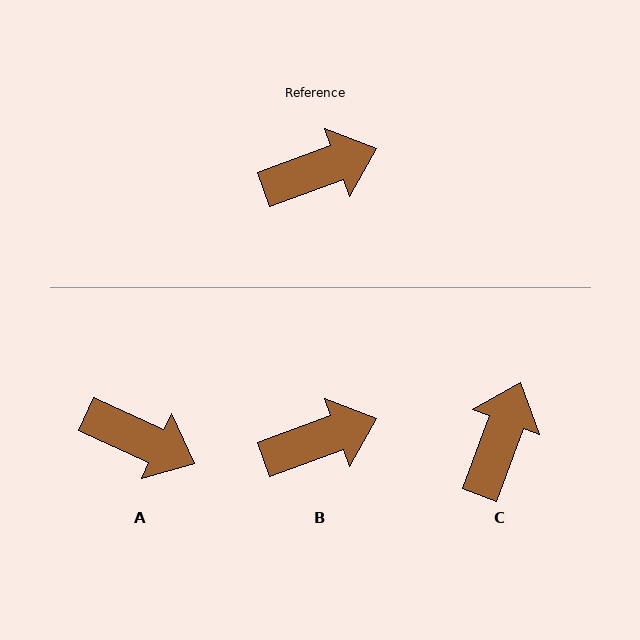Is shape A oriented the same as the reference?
No, it is off by about 45 degrees.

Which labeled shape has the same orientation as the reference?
B.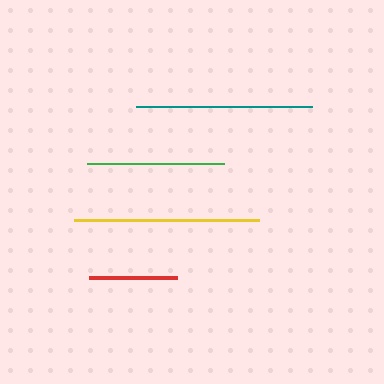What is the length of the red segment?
The red segment is approximately 88 pixels long.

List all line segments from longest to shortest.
From longest to shortest: yellow, teal, green, red.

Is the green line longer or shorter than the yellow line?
The yellow line is longer than the green line.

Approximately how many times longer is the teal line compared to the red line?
The teal line is approximately 2.0 times the length of the red line.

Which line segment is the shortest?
The red line is the shortest at approximately 88 pixels.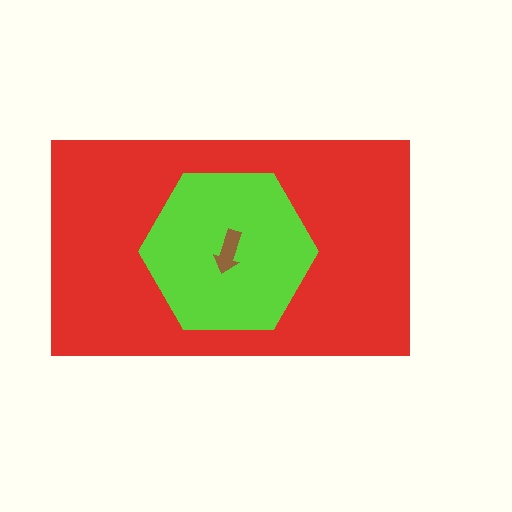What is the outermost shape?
The red rectangle.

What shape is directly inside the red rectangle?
The lime hexagon.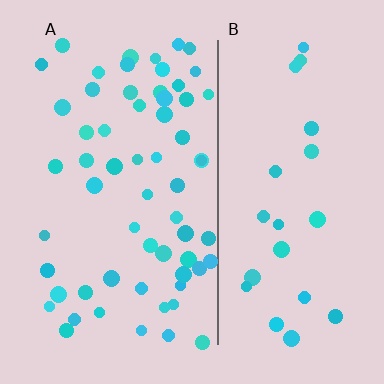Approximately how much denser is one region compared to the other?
Approximately 2.6× — region A over region B.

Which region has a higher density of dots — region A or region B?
A (the left).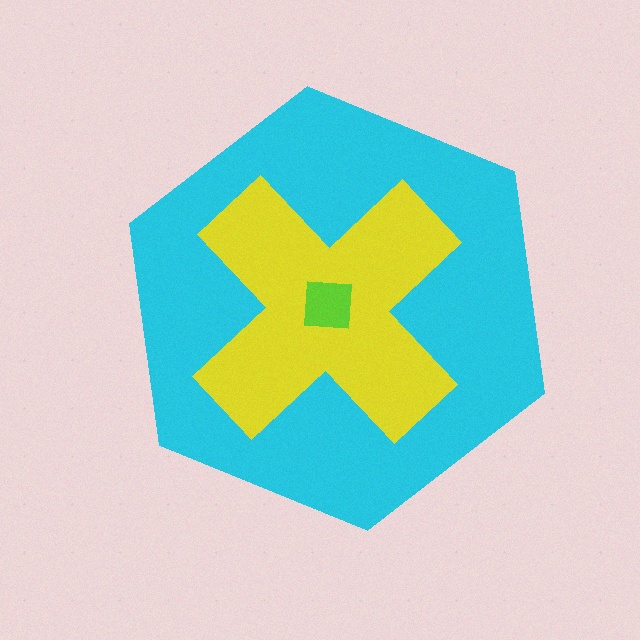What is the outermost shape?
The cyan hexagon.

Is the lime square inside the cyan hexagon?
Yes.